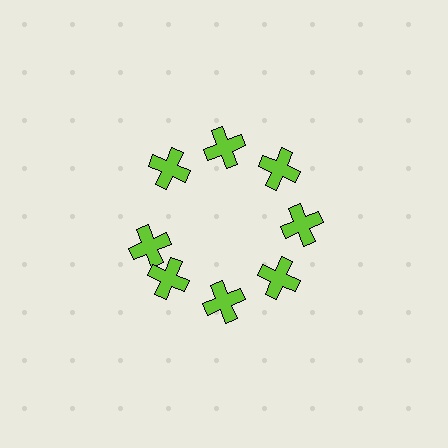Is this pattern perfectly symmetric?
No. The 8 lime crosses are arranged in a ring, but one element near the 9 o'clock position is rotated out of alignment along the ring, breaking the 8-fold rotational symmetry.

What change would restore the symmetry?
The symmetry would be restored by rotating it back into even spacing with its neighbors so that all 8 crosses sit at equal angles and equal distance from the center.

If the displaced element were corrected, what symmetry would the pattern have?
It would have 8-fold rotational symmetry — the pattern would map onto itself every 45 degrees.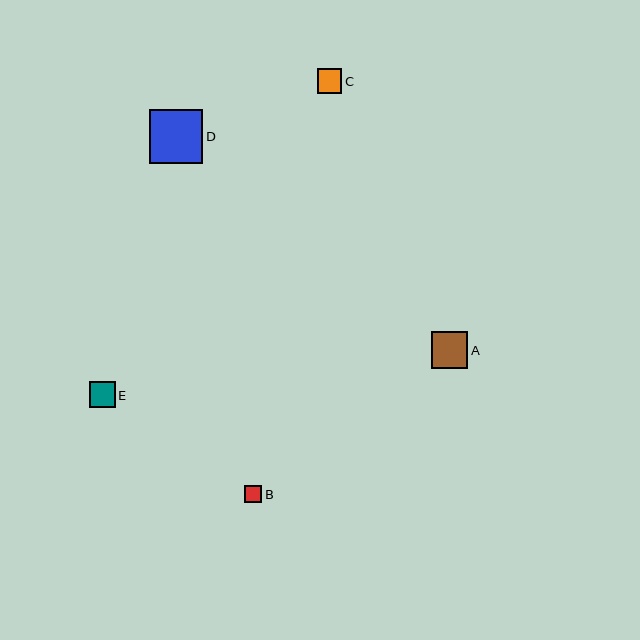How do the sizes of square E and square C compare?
Square E and square C are approximately the same size.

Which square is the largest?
Square D is the largest with a size of approximately 53 pixels.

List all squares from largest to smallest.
From largest to smallest: D, A, E, C, B.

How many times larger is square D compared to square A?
Square D is approximately 1.5 times the size of square A.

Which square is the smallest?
Square B is the smallest with a size of approximately 17 pixels.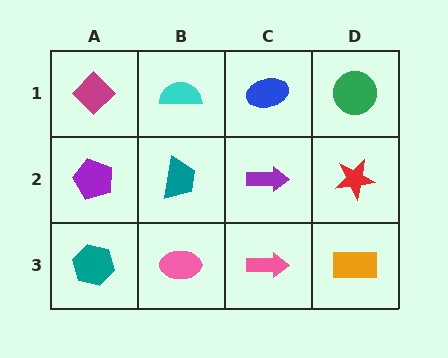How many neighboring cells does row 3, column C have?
3.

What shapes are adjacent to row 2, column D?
A green circle (row 1, column D), an orange rectangle (row 3, column D), a purple arrow (row 2, column C).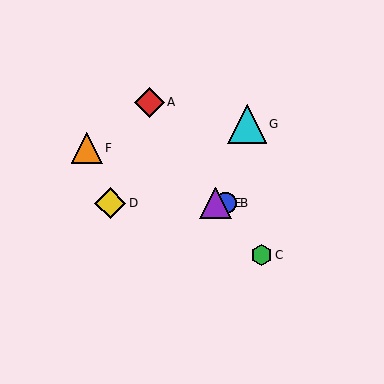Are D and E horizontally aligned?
Yes, both are at y≈203.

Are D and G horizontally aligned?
No, D is at y≈203 and G is at y≈124.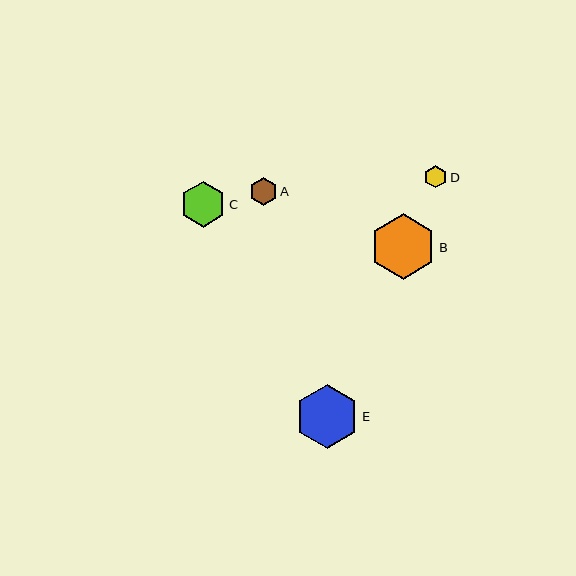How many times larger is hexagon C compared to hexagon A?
Hexagon C is approximately 1.7 times the size of hexagon A.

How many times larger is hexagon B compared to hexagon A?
Hexagon B is approximately 2.4 times the size of hexagon A.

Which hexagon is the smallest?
Hexagon D is the smallest with a size of approximately 22 pixels.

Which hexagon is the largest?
Hexagon B is the largest with a size of approximately 65 pixels.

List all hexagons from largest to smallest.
From largest to smallest: B, E, C, A, D.